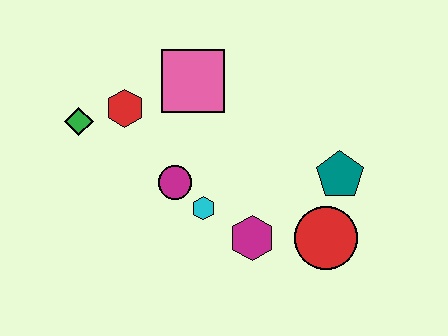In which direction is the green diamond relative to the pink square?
The green diamond is to the left of the pink square.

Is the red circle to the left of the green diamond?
No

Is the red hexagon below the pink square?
Yes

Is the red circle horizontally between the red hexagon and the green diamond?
No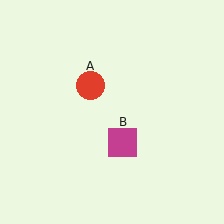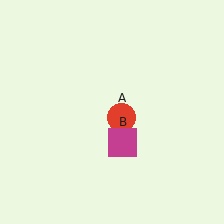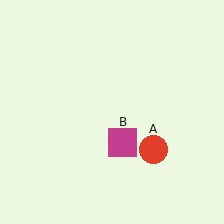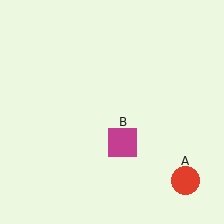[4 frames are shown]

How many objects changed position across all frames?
1 object changed position: red circle (object A).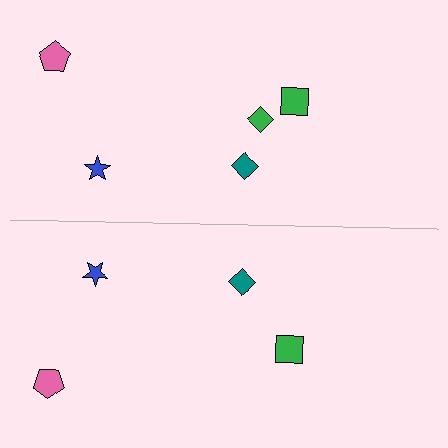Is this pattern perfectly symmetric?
No, the pattern is not perfectly symmetric. A green diamond is missing from the bottom side.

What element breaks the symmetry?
A green diamond is missing from the bottom side.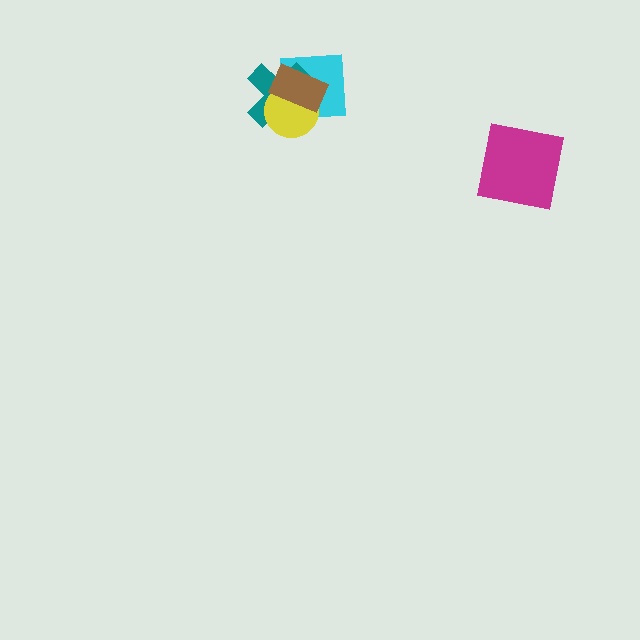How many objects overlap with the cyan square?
3 objects overlap with the cyan square.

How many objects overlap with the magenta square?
0 objects overlap with the magenta square.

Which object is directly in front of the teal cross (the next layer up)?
The yellow circle is directly in front of the teal cross.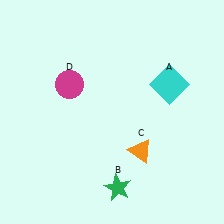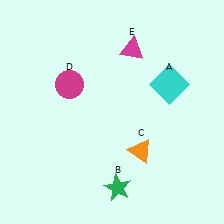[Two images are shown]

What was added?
A magenta triangle (E) was added in Image 2.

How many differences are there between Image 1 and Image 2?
There is 1 difference between the two images.